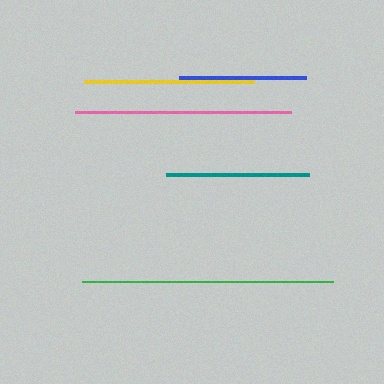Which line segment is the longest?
The green line is the longest at approximately 251 pixels.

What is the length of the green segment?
The green segment is approximately 251 pixels long.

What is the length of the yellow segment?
The yellow segment is approximately 169 pixels long.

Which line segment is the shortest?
The blue line is the shortest at approximately 126 pixels.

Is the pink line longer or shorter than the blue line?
The pink line is longer than the blue line.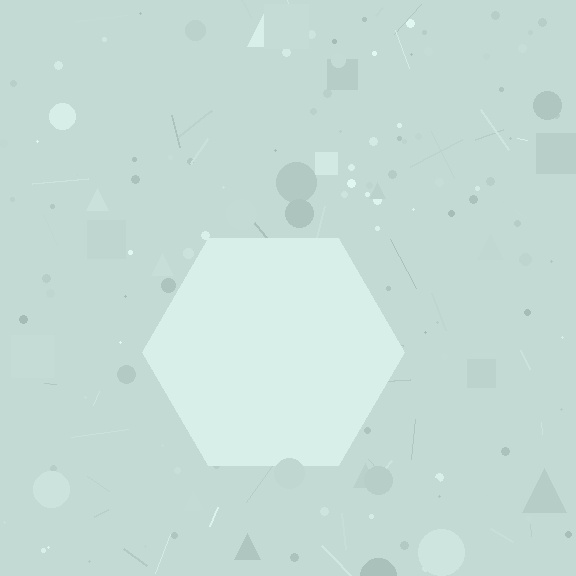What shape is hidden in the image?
A hexagon is hidden in the image.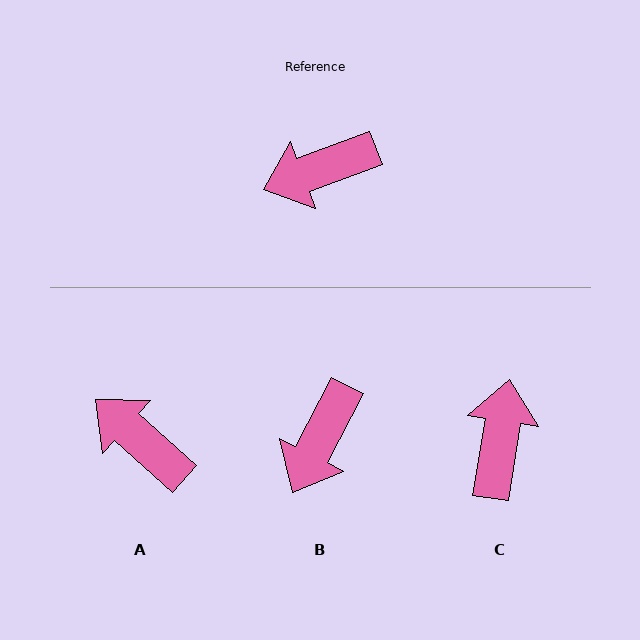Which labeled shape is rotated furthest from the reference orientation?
C, about 119 degrees away.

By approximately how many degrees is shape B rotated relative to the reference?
Approximately 42 degrees counter-clockwise.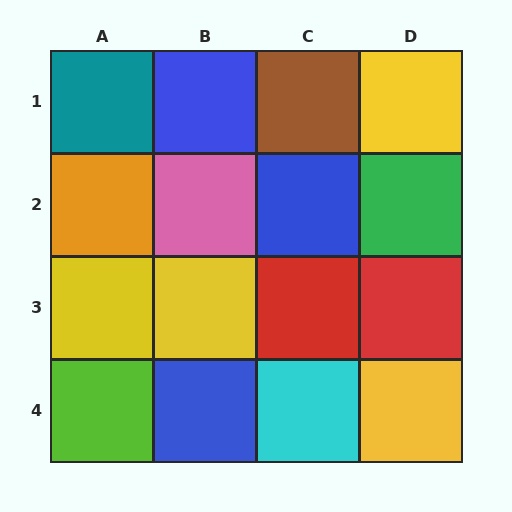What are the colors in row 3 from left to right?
Yellow, yellow, red, red.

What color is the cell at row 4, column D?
Yellow.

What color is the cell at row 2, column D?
Green.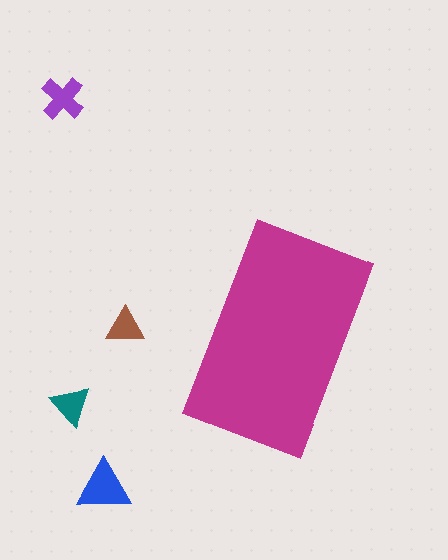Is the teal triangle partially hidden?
No, the teal triangle is fully visible.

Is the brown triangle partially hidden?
No, the brown triangle is fully visible.